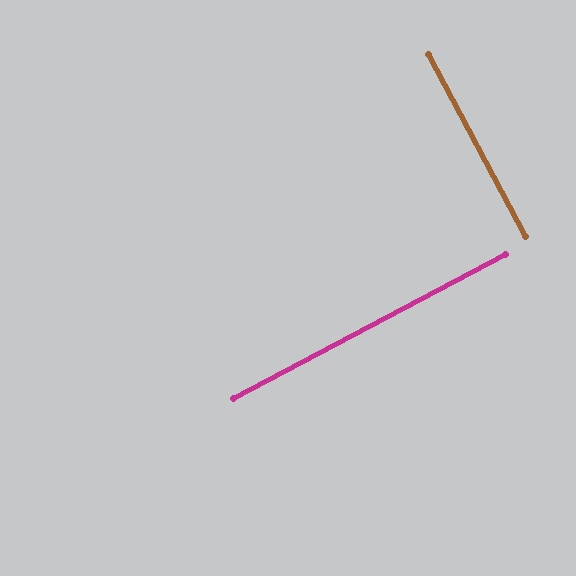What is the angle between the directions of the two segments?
Approximately 90 degrees.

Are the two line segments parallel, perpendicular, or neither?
Perpendicular — they meet at approximately 90°.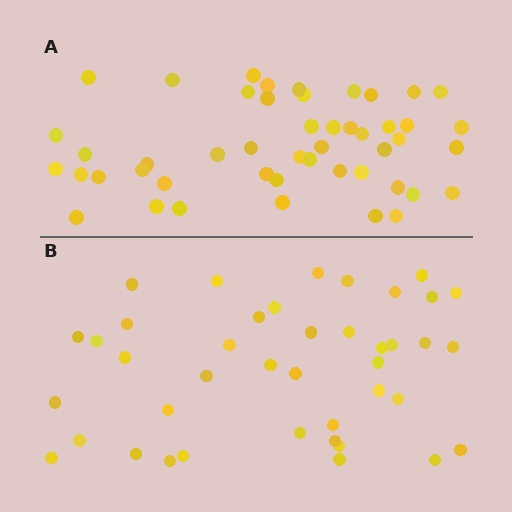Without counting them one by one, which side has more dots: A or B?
Region A (the top region) has more dots.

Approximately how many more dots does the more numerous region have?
Region A has roughly 8 or so more dots than region B.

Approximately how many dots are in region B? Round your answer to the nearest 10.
About 40 dots. (The exact count is 41, which rounds to 40.)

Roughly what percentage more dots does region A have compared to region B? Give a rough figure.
About 15% more.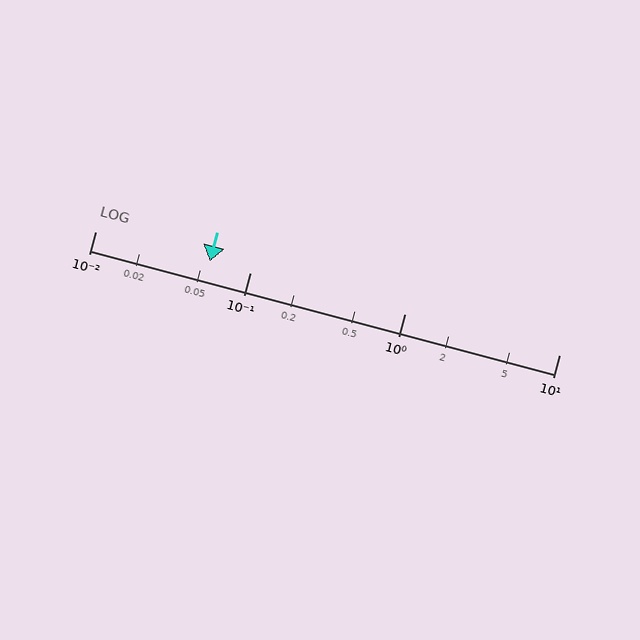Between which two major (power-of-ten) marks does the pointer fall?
The pointer is between 0.01 and 0.1.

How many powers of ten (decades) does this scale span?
The scale spans 3 decades, from 0.01 to 10.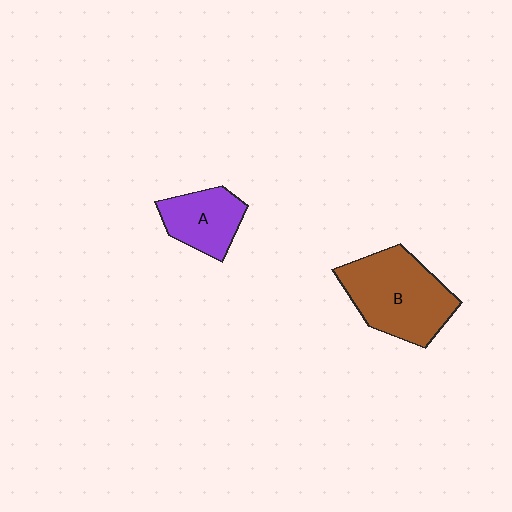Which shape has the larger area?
Shape B (brown).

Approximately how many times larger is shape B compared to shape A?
Approximately 1.8 times.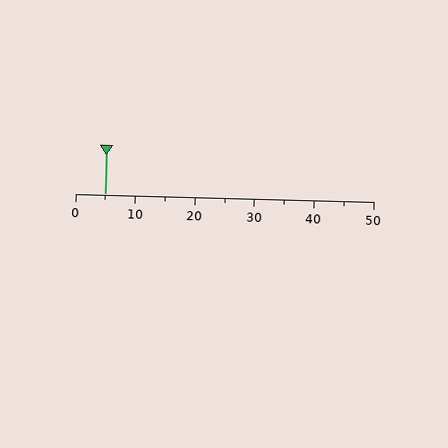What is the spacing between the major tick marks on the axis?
The major ticks are spaced 10 apart.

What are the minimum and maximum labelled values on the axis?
The axis runs from 0 to 50.